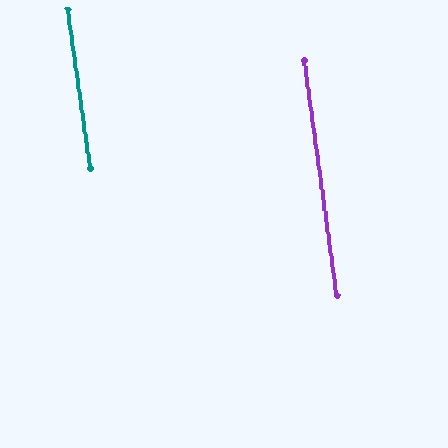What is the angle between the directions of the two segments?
Approximately 0 degrees.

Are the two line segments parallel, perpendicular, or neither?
Parallel — their directions differ by only 0.3°.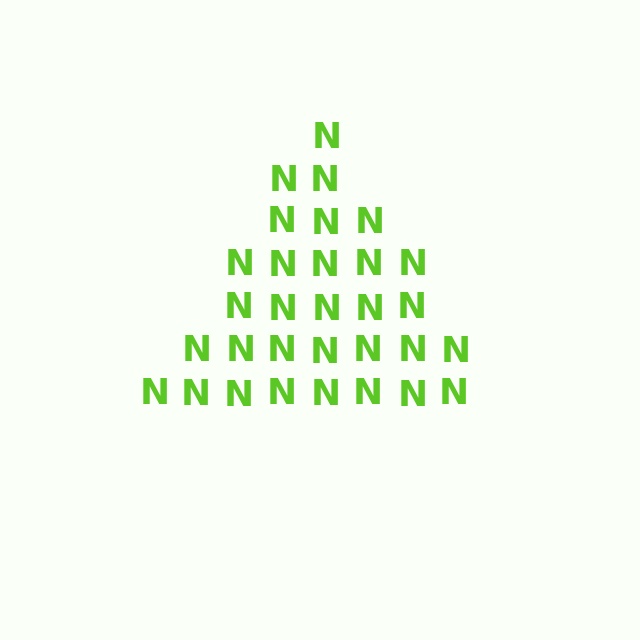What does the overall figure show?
The overall figure shows a triangle.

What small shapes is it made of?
It is made of small letter N's.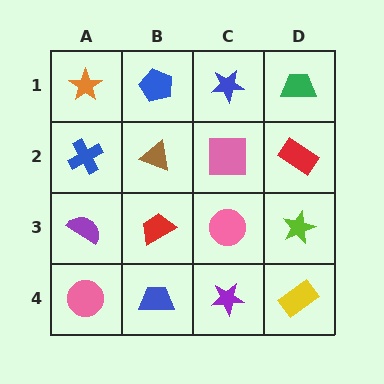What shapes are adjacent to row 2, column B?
A blue pentagon (row 1, column B), a red trapezoid (row 3, column B), a blue cross (row 2, column A), a pink square (row 2, column C).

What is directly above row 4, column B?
A red trapezoid.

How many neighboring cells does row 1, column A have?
2.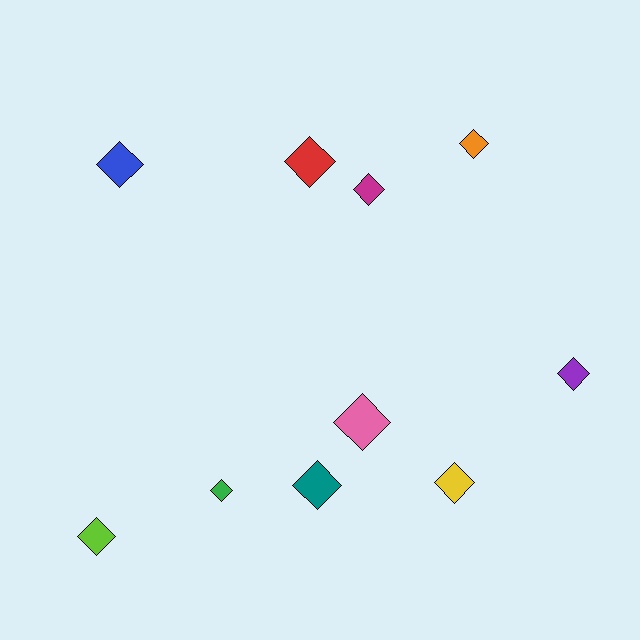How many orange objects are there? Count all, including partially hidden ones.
There is 1 orange object.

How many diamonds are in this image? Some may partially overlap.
There are 10 diamonds.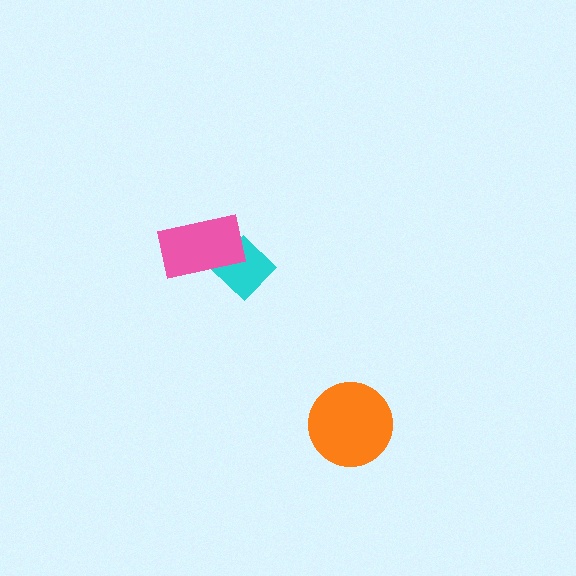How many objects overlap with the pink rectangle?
1 object overlaps with the pink rectangle.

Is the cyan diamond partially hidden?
Yes, it is partially covered by another shape.